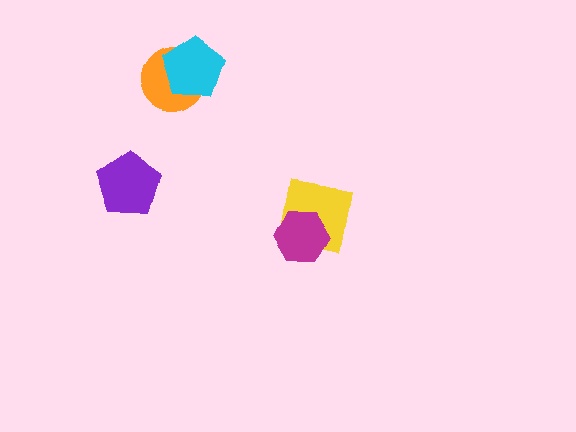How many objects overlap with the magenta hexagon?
1 object overlaps with the magenta hexagon.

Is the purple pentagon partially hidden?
No, no other shape covers it.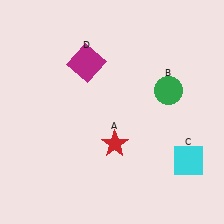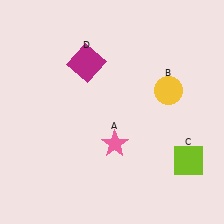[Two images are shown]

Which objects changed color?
A changed from red to pink. B changed from green to yellow. C changed from cyan to lime.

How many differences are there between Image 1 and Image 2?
There are 3 differences between the two images.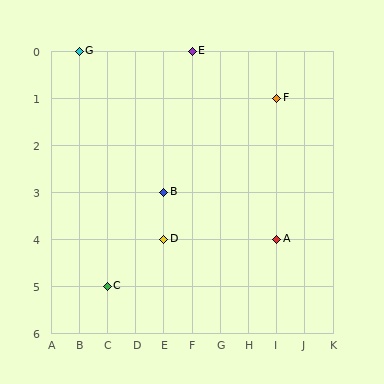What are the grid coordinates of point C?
Point C is at grid coordinates (C, 5).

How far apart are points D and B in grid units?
Points D and B are 1 row apart.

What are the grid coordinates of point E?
Point E is at grid coordinates (F, 0).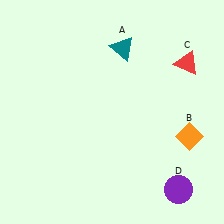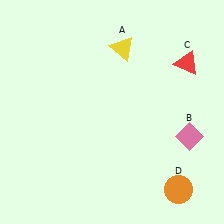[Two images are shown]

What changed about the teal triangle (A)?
In Image 1, A is teal. In Image 2, it changed to yellow.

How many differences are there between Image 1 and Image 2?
There are 3 differences between the two images.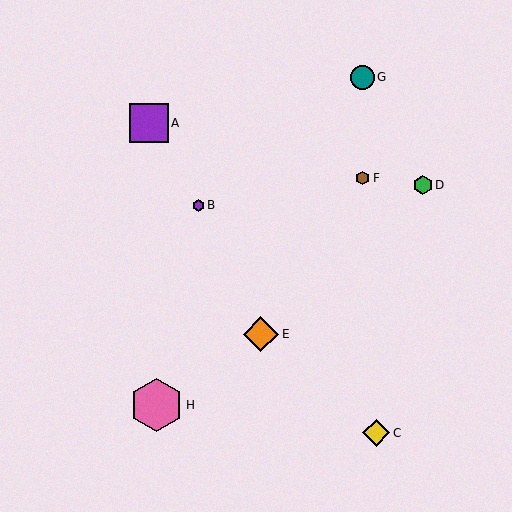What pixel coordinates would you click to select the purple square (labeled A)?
Click at (149, 123) to select the purple square A.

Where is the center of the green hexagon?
The center of the green hexagon is at (423, 185).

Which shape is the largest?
The pink hexagon (labeled H) is the largest.